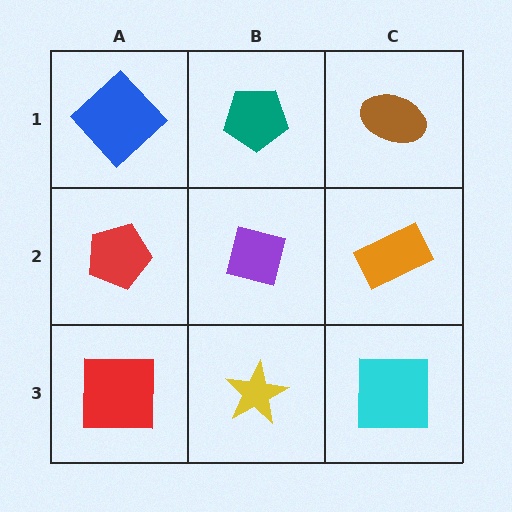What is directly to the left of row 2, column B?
A red pentagon.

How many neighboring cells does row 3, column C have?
2.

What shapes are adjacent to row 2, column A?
A blue diamond (row 1, column A), a red square (row 3, column A), a purple square (row 2, column B).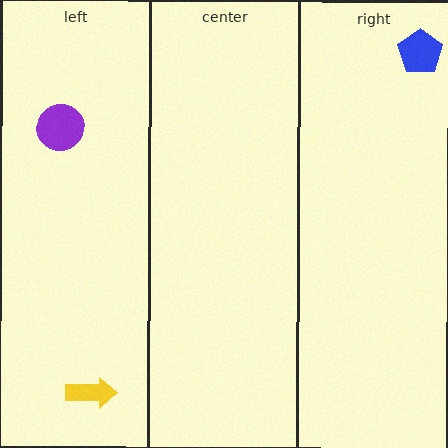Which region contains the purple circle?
The left region.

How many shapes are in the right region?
1.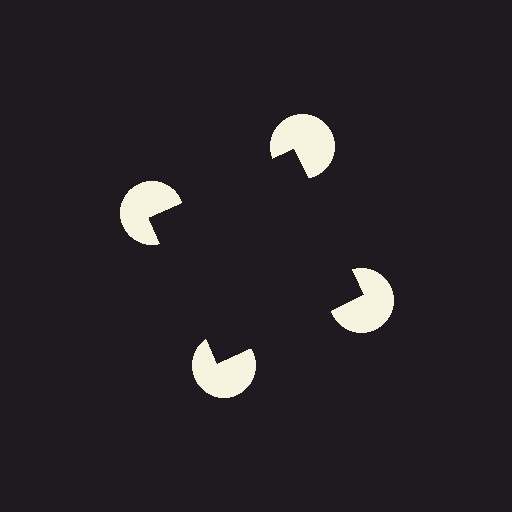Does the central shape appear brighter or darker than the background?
It typically appears slightly darker than the background, even though no actual brightness change is drawn.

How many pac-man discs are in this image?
There are 4 — one at each vertex of the illusory square.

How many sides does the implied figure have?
4 sides.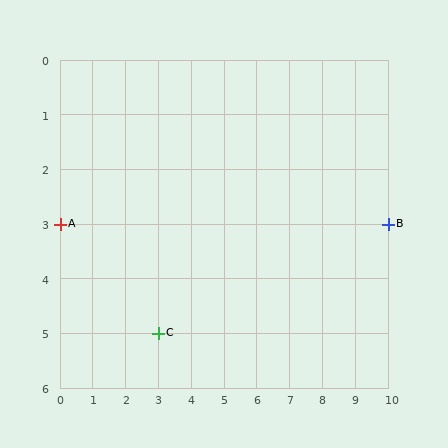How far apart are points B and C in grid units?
Points B and C are 7 columns and 2 rows apart (about 7.3 grid units diagonally).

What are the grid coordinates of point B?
Point B is at grid coordinates (10, 3).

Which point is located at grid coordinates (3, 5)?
Point C is at (3, 5).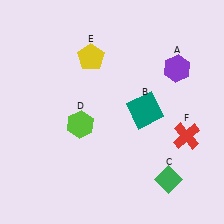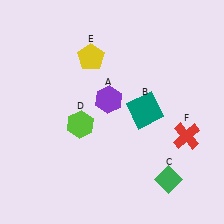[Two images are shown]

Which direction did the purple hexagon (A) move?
The purple hexagon (A) moved left.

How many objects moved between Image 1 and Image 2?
1 object moved between the two images.